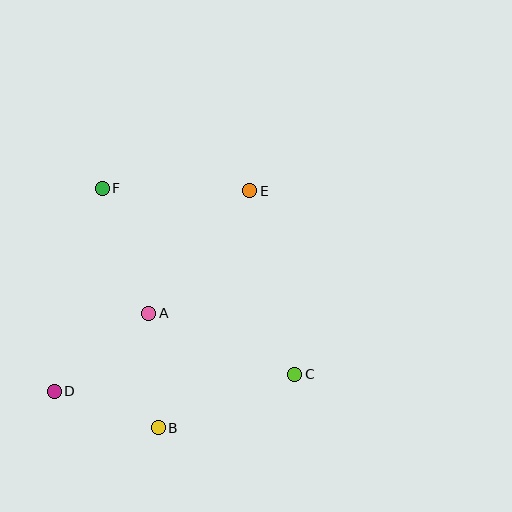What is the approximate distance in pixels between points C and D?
The distance between C and D is approximately 241 pixels.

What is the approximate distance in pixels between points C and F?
The distance between C and F is approximately 268 pixels.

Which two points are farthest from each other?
Points D and E are farthest from each other.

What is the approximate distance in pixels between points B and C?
The distance between B and C is approximately 147 pixels.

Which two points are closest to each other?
Points B and D are closest to each other.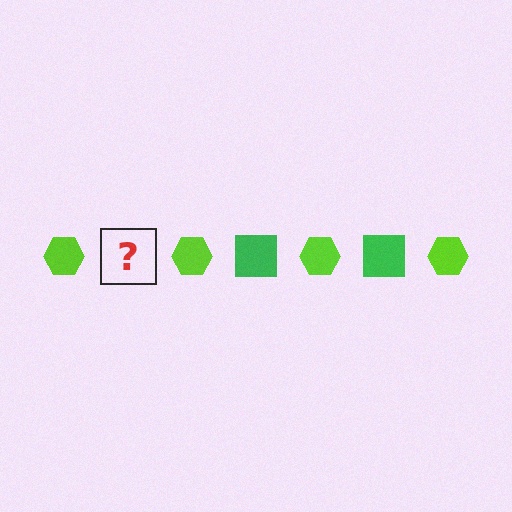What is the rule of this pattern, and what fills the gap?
The rule is that the pattern alternates between lime hexagon and green square. The gap should be filled with a green square.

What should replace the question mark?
The question mark should be replaced with a green square.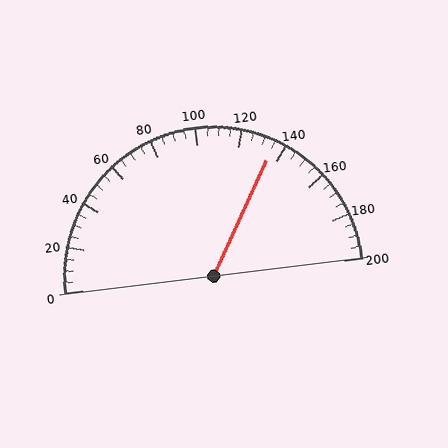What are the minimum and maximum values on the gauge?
The gauge ranges from 0 to 200.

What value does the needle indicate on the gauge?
The needle indicates approximately 135.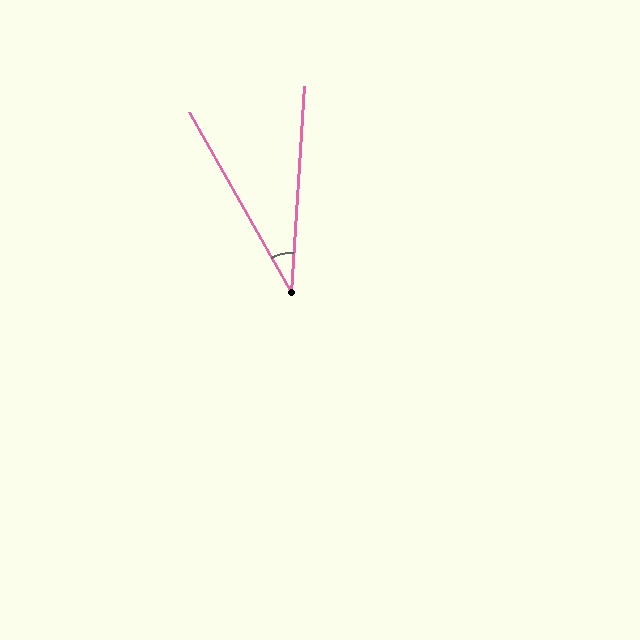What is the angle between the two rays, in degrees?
Approximately 33 degrees.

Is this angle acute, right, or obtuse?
It is acute.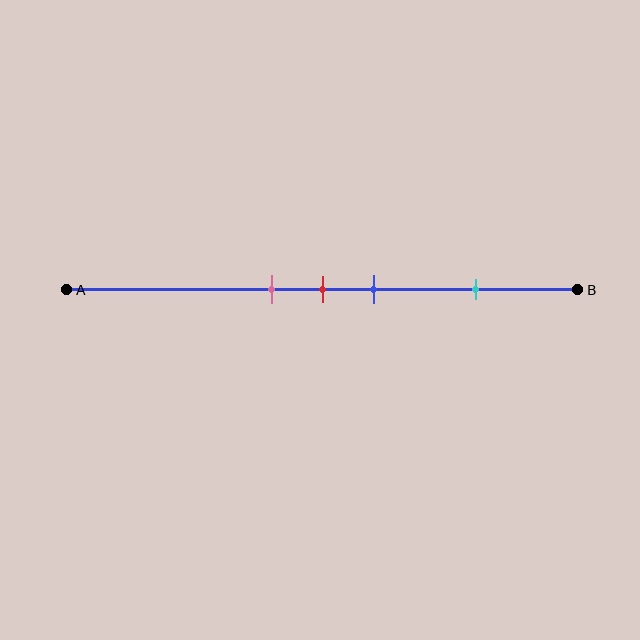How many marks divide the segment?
There are 4 marks dividing the segment.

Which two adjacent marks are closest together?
The pink and red marks are the closest adjacent pair.